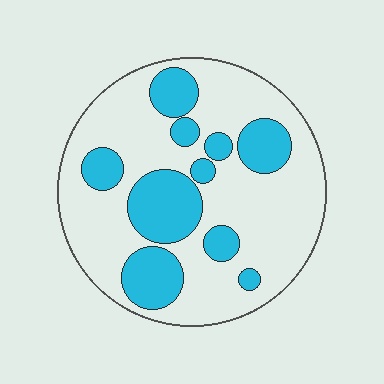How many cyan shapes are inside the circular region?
10.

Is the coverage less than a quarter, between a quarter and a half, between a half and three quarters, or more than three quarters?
Between a quarter and a half.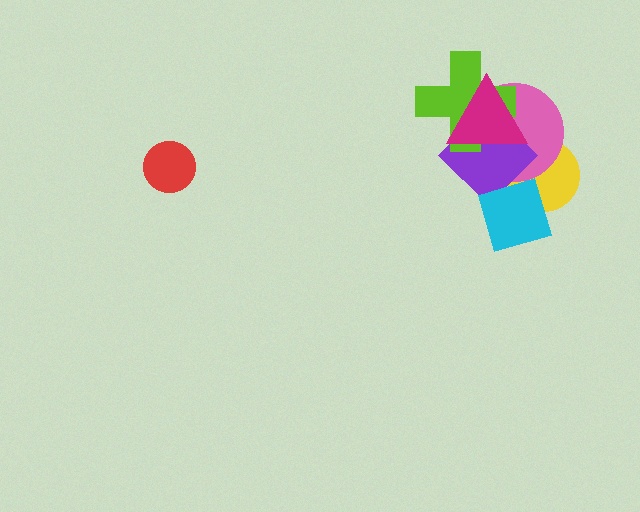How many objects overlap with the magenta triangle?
3 objects overlap with the magenta triangle.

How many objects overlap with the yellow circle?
3 objects overlap with the yellow circle.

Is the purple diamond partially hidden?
Yes, it is partially covered by another shape.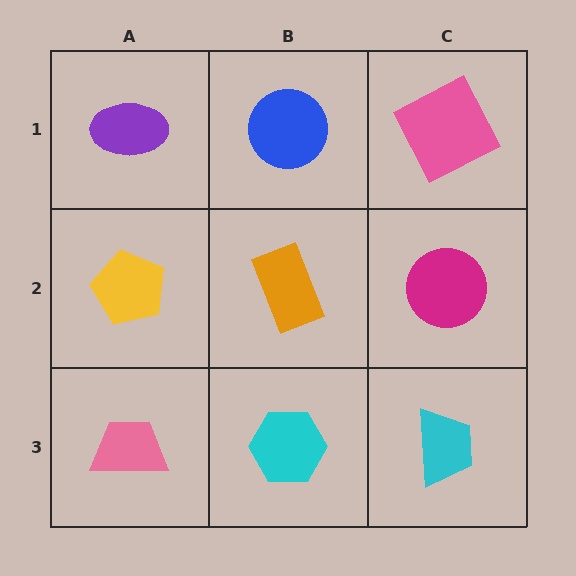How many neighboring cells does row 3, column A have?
2.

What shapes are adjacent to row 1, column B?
An orange rectangle (row 2, column B), a purple ellipse (row 1, column A), a pink square (row 1, column C).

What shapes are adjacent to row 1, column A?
A yellow pentagon (row 2, column A), a blue circle (row 1, column B).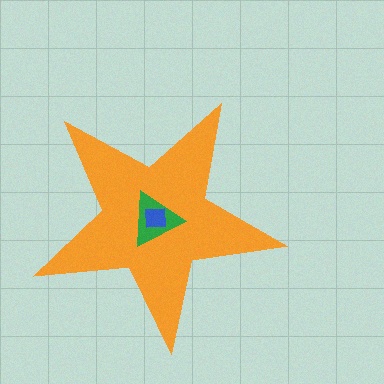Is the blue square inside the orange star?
Yes.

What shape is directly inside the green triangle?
The blue square.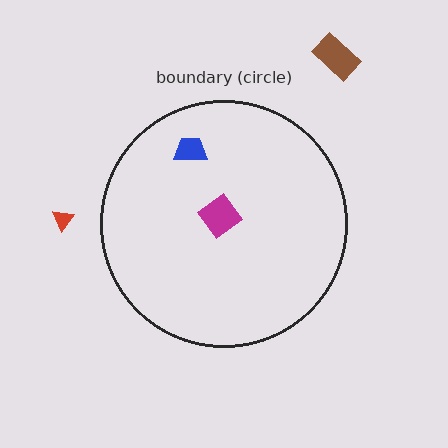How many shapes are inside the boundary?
2 inside, 2 outside.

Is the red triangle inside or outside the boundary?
Outside.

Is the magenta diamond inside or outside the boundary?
Inside.